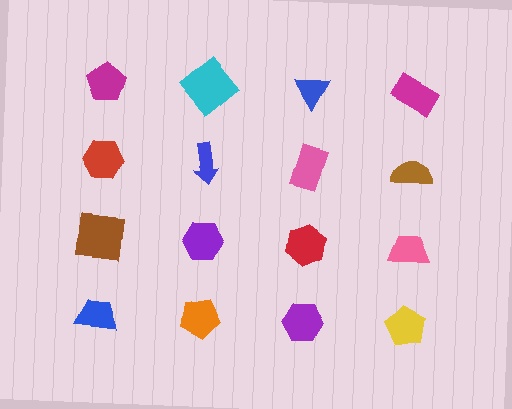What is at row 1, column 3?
A blue triangle.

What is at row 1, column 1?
A magenta pentagon.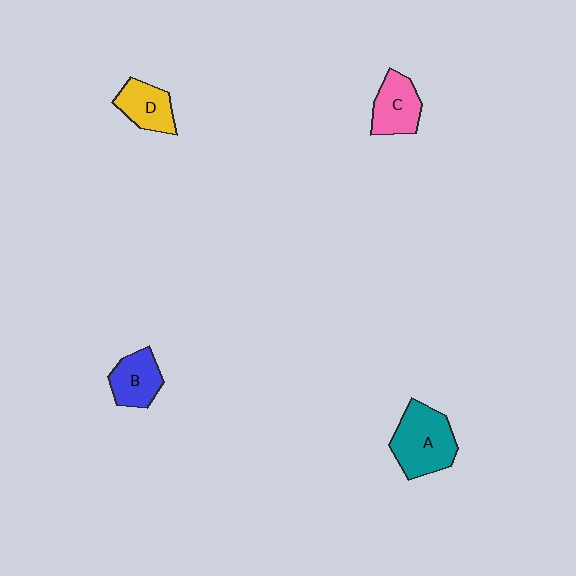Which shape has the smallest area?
Shape D (yellow).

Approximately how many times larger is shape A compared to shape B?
Approximately 1.6 times.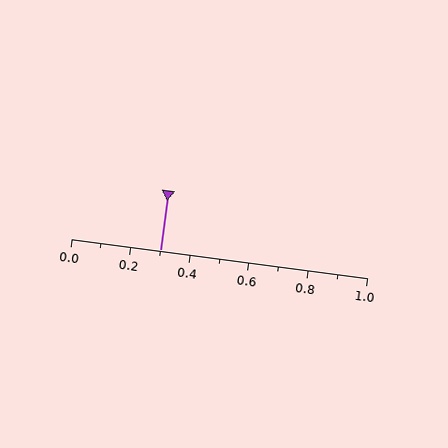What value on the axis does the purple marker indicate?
The marker indicates approximately 0.3.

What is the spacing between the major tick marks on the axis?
The major ticks are spaced 0.2 apart.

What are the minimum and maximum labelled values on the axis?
The axis runs from 0.0 to 1.0.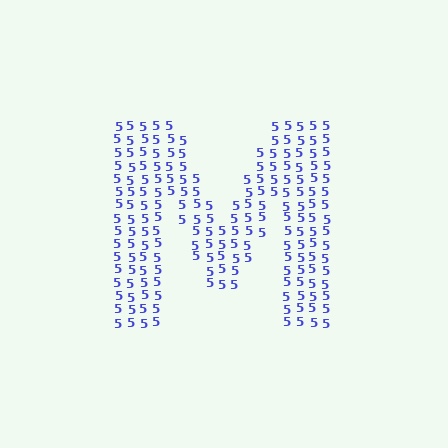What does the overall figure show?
The overall figure shows the letter M.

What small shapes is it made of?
It is made of small digit 5's.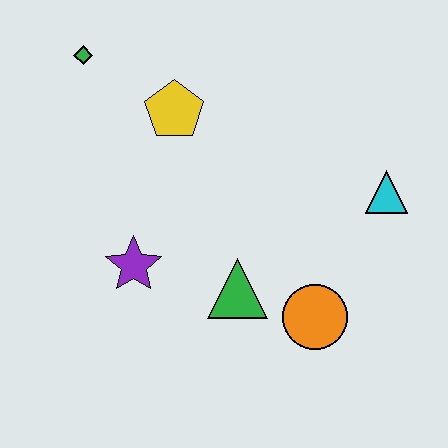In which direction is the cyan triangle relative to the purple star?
The cyan triangle is to the right of the purple star.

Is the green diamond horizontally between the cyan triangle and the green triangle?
No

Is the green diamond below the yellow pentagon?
No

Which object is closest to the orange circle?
The green triangle is closest to the orange circle.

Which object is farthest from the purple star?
The cyan triangle is farthest from the purple star.